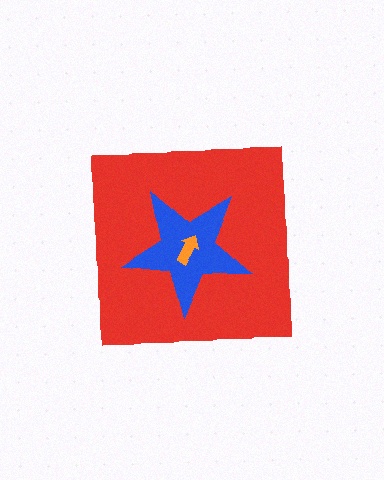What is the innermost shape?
The orange arrow.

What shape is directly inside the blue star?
The orange arrow.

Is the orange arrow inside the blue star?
Yes.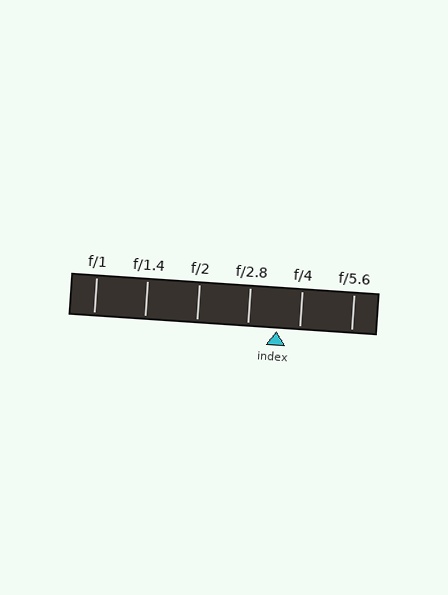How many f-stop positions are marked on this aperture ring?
There are 6 f-stop positions marked.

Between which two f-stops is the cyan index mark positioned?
The index mark is between f/2.8 and f/4.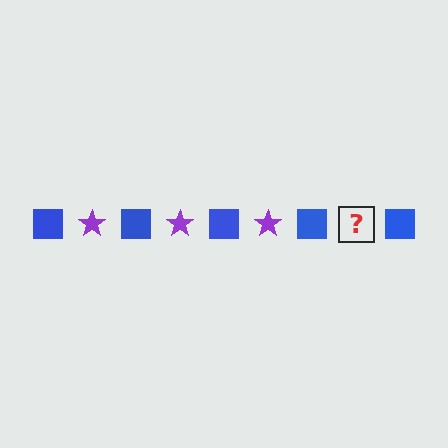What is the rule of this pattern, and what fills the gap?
The rule is that the pattern alternates between blue square and purple star. The gap should be filled with a purple star.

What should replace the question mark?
The question mark should be replaced with a purple star.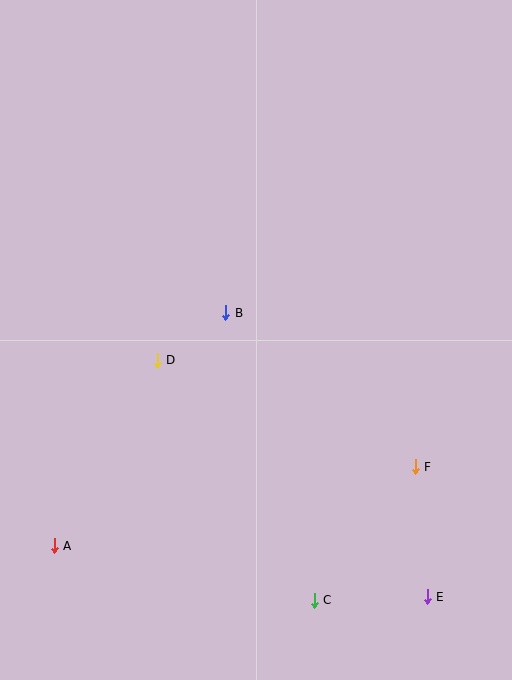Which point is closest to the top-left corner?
Point B is closest to the top-left corner.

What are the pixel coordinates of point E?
Point E is at (427, 597).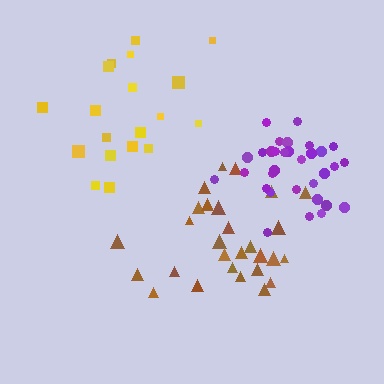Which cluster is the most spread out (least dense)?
Yellow.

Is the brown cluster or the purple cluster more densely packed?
Purple.